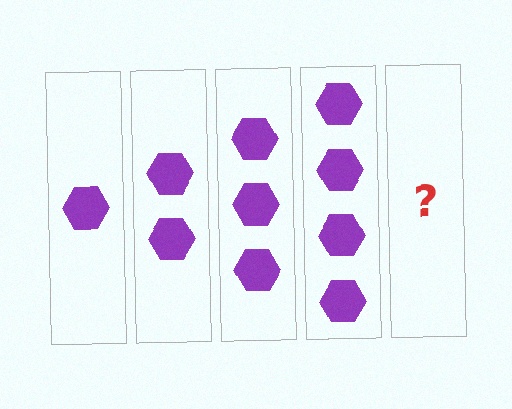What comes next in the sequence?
The next element should be 5 hexagons.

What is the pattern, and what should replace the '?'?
The pattern is that each step adds one more hexagon. The '?' should be 5 hexagons.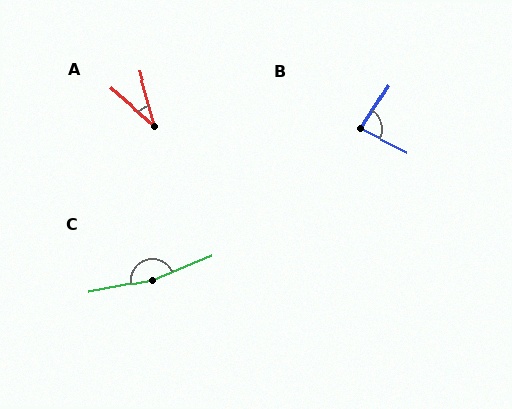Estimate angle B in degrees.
Approximately 83 degrees.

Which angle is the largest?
C, at approximately 167 degrees.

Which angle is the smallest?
A, at approximately 34 degrees.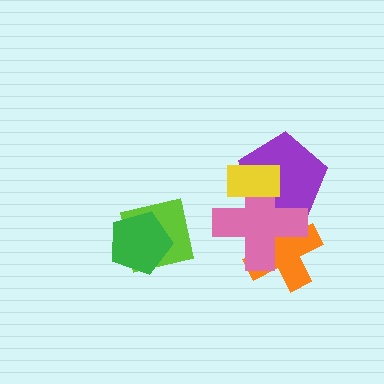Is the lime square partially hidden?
Yes, it is partially covered by another shape.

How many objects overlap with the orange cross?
2 objects overlap with the orange cross.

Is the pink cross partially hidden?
Yes, it is partially covered by another shape.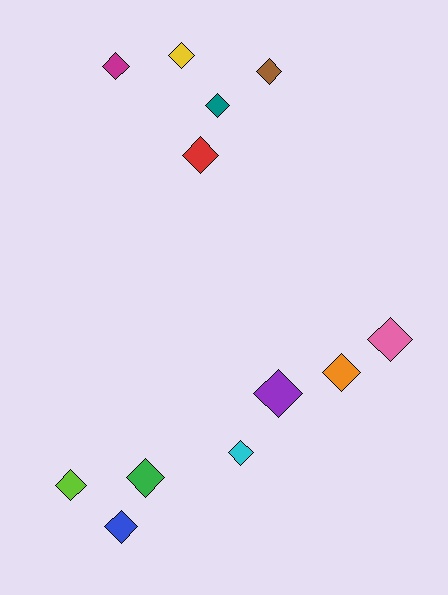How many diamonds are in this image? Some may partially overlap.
There are 12 diamonds.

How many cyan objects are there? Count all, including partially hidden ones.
There is 1 cyan object.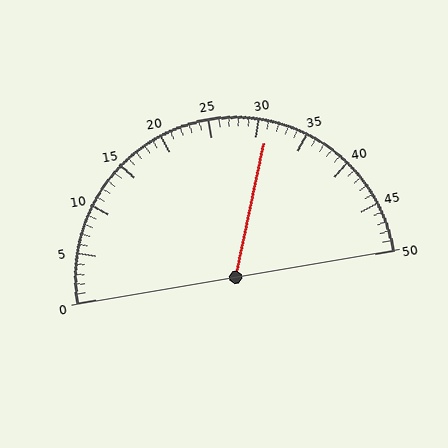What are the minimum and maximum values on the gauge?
The gauge ranges from 0 to 50.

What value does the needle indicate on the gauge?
The needle indicates approximately 31.